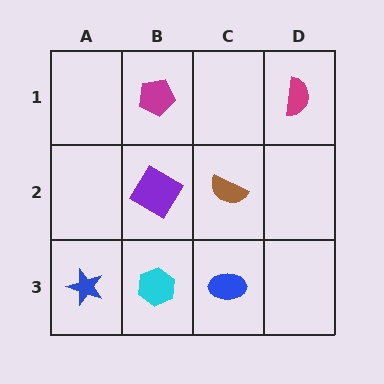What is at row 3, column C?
A blue ellipse.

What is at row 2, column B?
A purple diamond.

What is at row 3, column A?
A blue star.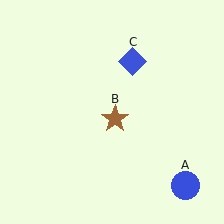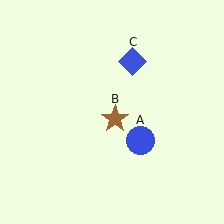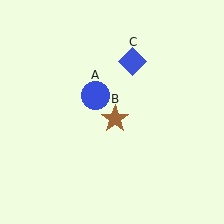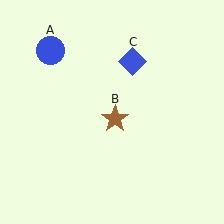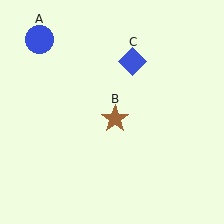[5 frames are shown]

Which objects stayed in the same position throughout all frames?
Brown star (object B) and blue diamond (object C) remained stationary.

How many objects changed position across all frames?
1 object changed position: blue circle (object A).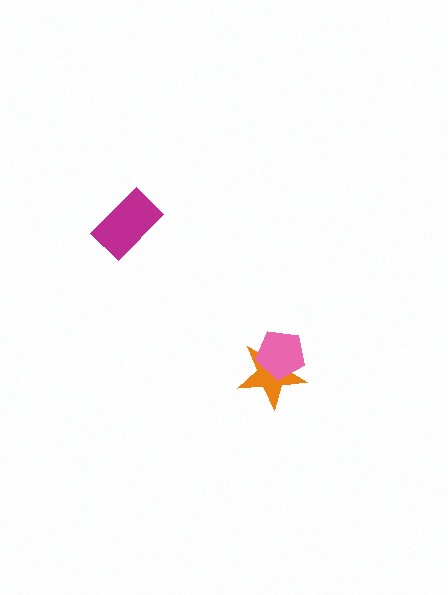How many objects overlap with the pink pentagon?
1 object overlaps with the pink pentagon.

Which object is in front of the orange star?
The pink pentagon is in front of the orange star.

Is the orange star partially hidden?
Yes, it is partially covered by another shape.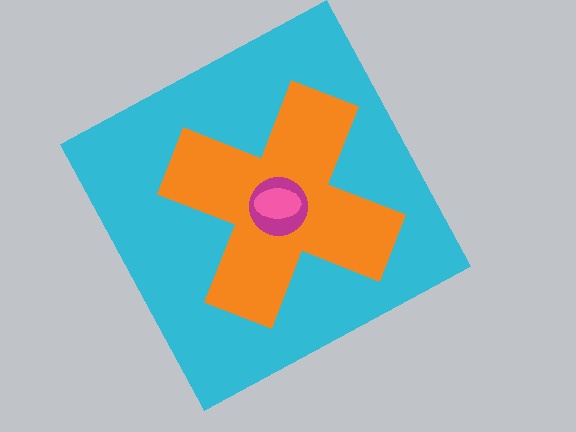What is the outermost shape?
The cyan square.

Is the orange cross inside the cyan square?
Yes.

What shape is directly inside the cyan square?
The orange cross.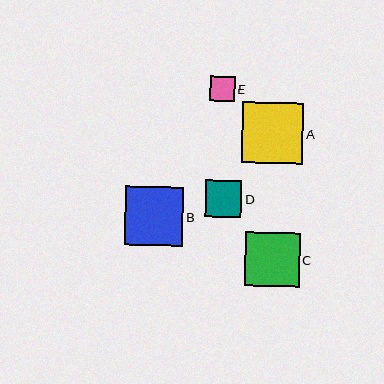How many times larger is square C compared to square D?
Square C is approximately 1.5 times the size of square D.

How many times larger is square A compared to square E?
Square A is approximately 2.4 times the size of square E.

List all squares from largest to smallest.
From largest to smallest: A, B, C, D, E.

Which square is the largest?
Square A is the largest with a size of approximately 61 pixels.